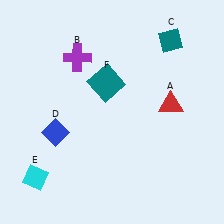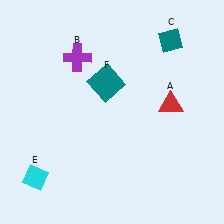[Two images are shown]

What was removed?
The blue diamond (D) was removed in Image 2.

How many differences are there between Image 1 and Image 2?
There is 1 difference between the two images.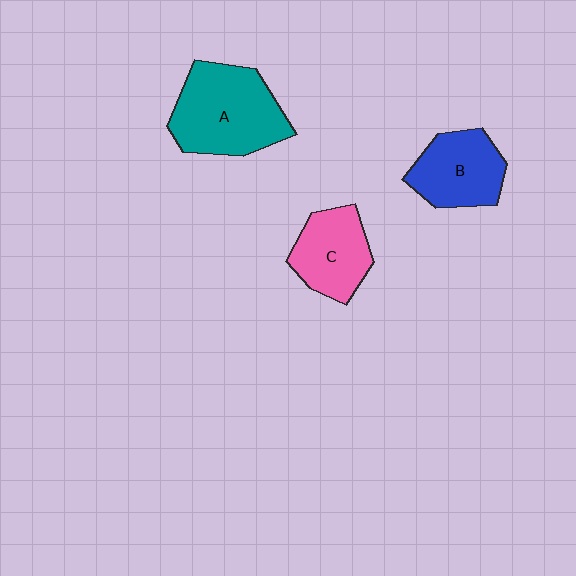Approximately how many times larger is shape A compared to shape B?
Approximately 1.4 times.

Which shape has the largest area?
Shape A (teal).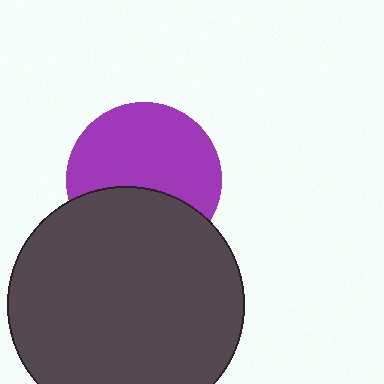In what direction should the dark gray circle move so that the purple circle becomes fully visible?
The dark gray circle should move down. That is the shortest direction to clear the overlap and leave the purple circle fully visible.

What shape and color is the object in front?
The object in front is a dark gray circle.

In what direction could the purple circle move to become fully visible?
The purple circle could move up. That would shift it out from behind the dark gray circle entirely.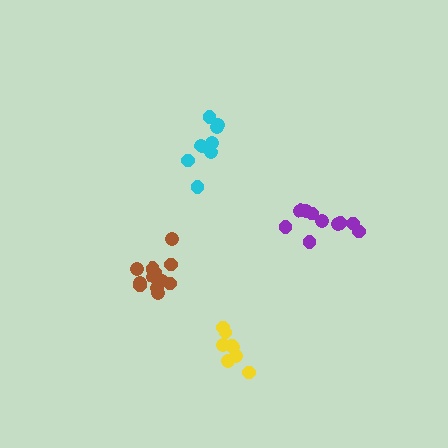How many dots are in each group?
Group 1: 8 dots, Group 2: 10 dots, Group 3: 13 dots, Group 4: 9 dots (40 total).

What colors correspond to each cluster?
The clusters are colored: yellow, purple, brown, cyan.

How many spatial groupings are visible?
There are 4 spatial groupings.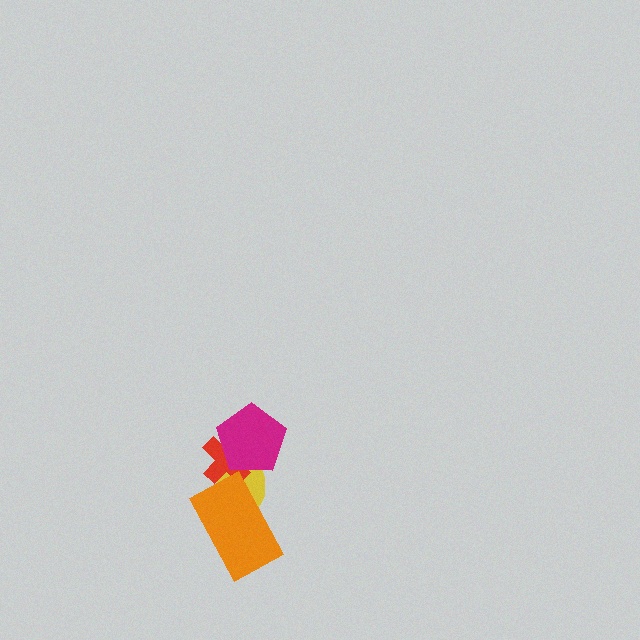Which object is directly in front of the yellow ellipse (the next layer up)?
The red cross is directly in front of the yellow ellipse.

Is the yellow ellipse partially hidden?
Yes, it is partially covered by another shape.